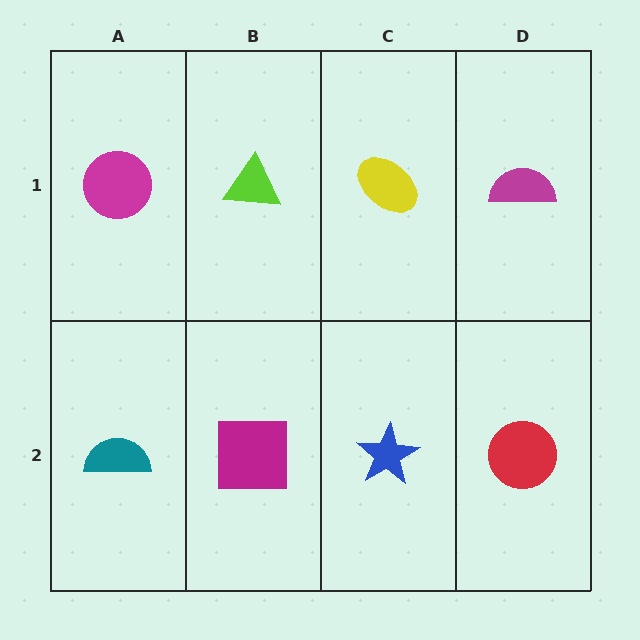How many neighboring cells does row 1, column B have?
3.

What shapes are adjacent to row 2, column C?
A yellow ellipse (row 1, column C), a magenta square (row 2, column B), a red circle (row 2, column D).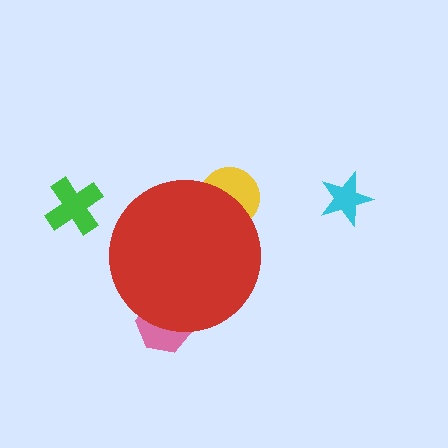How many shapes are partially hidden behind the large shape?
2 shapes are partially hidden.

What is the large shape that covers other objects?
A red circle.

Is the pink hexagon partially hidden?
Yes, the pink hexagon is partially hidden behind the red circle.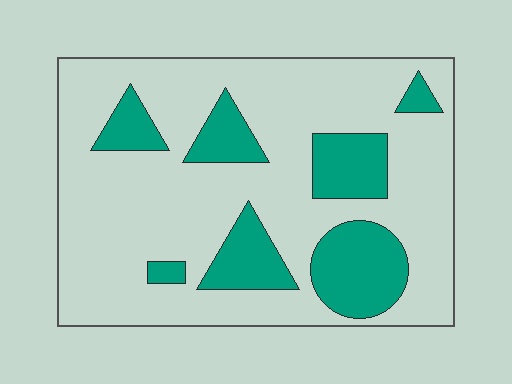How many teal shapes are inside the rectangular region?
7.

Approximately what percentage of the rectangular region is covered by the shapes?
Approximately 25%.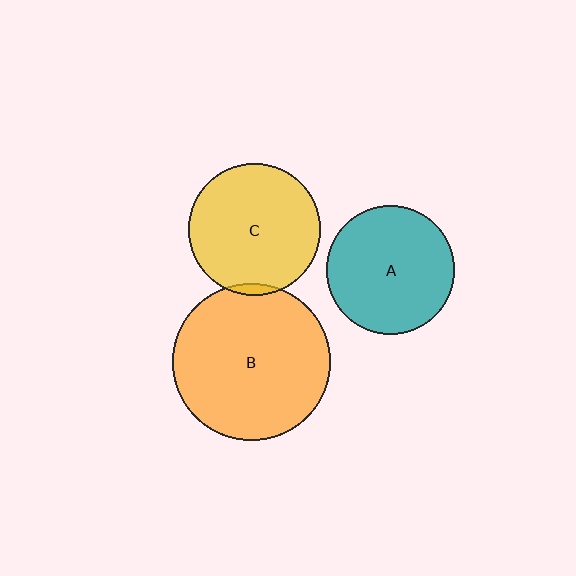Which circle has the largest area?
Circle B (orange).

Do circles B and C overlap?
Yes.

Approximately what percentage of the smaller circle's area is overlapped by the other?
Approximately 5%.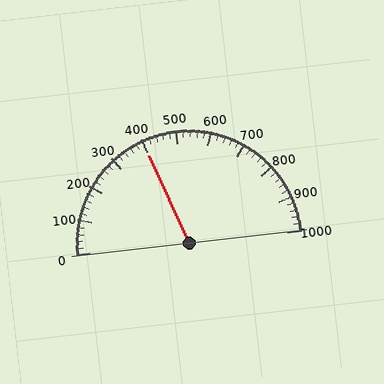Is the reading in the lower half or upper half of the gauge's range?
The reading is in the lower half of the range (0 to 1000).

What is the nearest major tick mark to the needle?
The nearest major tick mark is 400.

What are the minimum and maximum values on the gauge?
The gauge ranges from 0 to 1000.